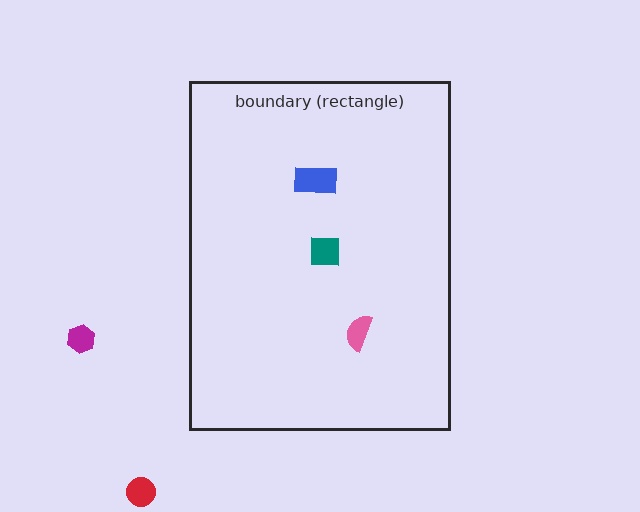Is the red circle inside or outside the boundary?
Outside.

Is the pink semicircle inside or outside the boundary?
Inside.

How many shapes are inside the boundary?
3 inside, 2 outside.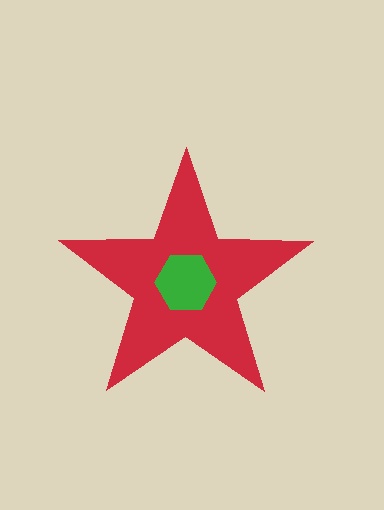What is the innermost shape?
The green hexagon.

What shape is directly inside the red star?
The green hexagon.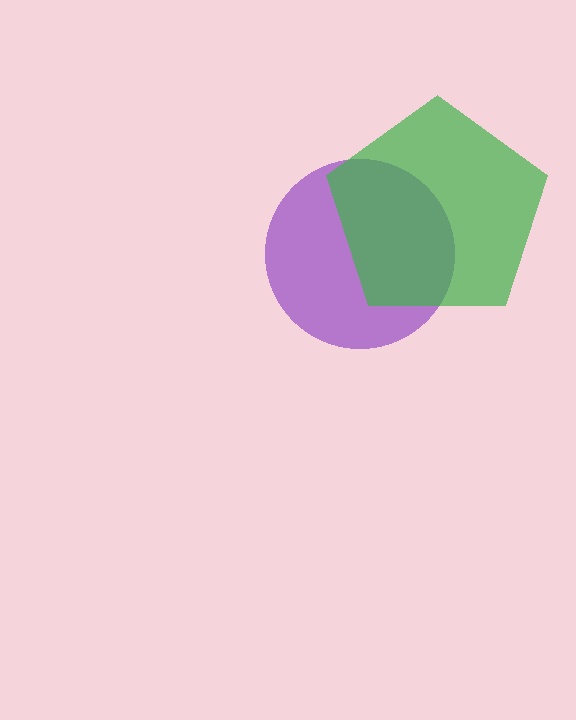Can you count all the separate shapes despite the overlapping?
Yes, there are 2 separate shapes.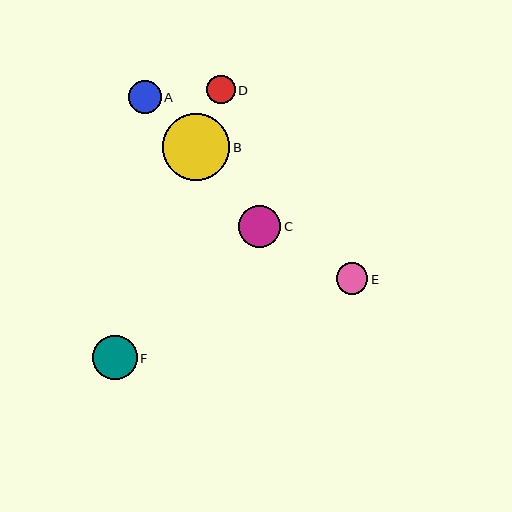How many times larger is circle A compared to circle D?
Circle A is approximately 1.2 times the size of circle D.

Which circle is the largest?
Circle B is the largest with a size of approximately 67 pixels.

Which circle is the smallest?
Circle D is the smallest with a size of approximately 28 pixels.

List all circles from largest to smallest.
From largest to smallest: B, F, C, A, E, D.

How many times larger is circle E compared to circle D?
Circle E is approximately 1.1 times the size of circle D.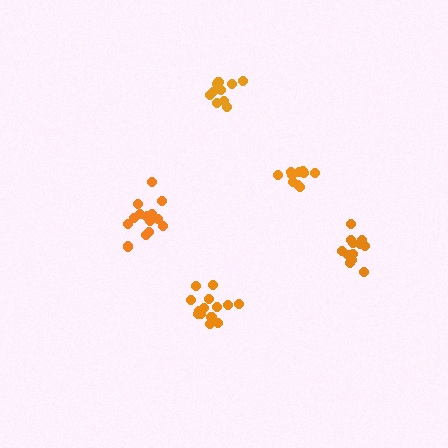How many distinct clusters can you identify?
There are 5 distinct clusters.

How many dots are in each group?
Group 1: 11 dots, Group 2: 10 dots, Group 3: 12 dots, Group 4: 14 dots, Group 5: 14 dots (61 total).